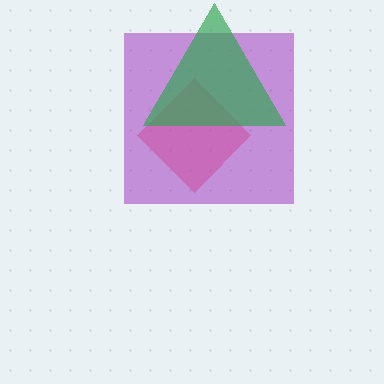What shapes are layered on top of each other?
The layered shapes are: a purple square, a magenta diamond, a green triangle.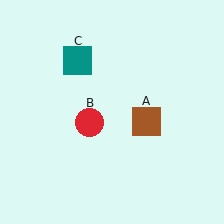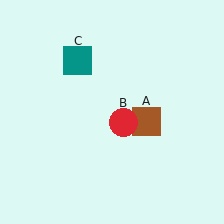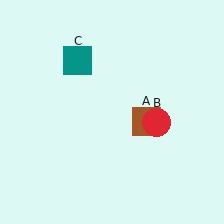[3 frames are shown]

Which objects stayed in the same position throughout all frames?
Brown square (object A) and teal square (object C) remained stationary.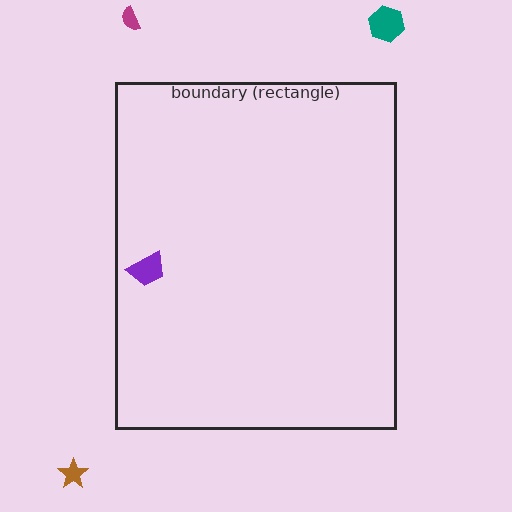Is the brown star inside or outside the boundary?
Outside.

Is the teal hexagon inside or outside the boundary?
Outside.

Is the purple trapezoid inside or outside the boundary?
Inside.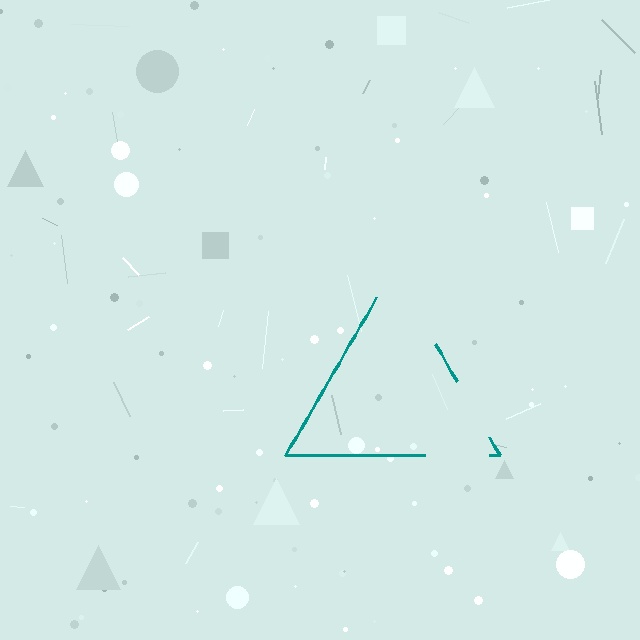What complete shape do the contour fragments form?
The contour fragments form a triangle.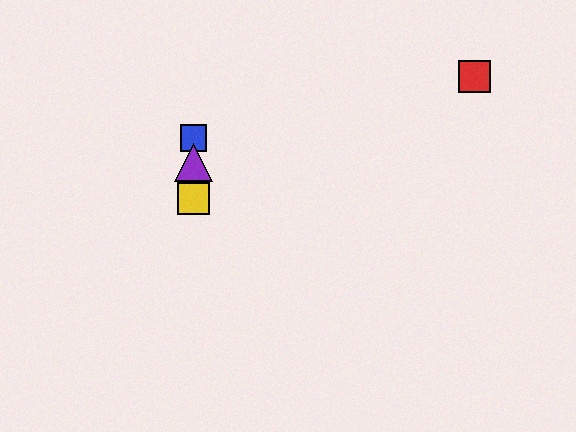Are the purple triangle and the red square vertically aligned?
No, the purple triangle is at x≈194 and the red square is at x≈474.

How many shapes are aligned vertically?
4 shapes (the blue square, the green triangle, the yellow square, the purple triangle) are aligned vertically.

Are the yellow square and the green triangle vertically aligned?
Yes, both are at x≈194.